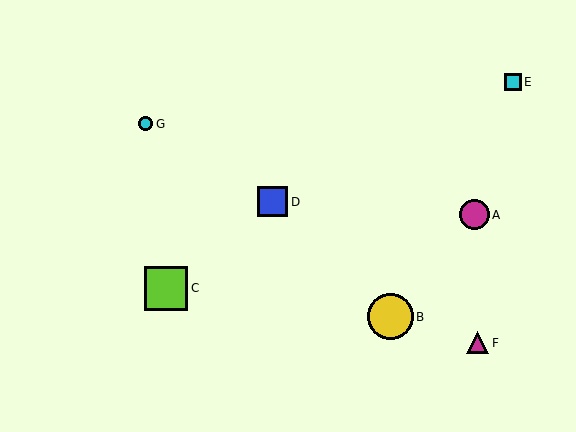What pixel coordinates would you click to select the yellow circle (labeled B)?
Click at (391, 317) to select the yellow circle B.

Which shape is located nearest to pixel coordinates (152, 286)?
The lime square (labeled C) at (166, 288) is nearest to that location.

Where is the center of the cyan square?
The center of the cyan square is at (513, 82).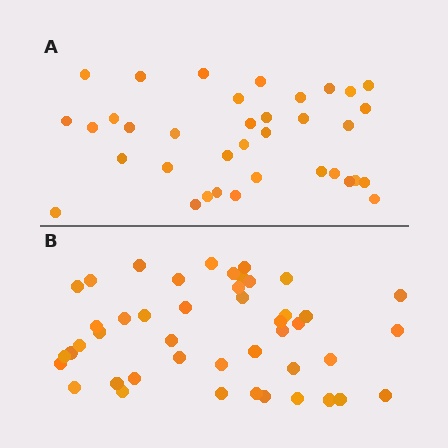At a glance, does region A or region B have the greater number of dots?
Region B (the bottom region) has more dots.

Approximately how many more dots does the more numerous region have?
Region B has roughly 8 or so more dots than region A.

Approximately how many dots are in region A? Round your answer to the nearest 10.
About 40 dots. (The exact count is 36, which rounds to 40.)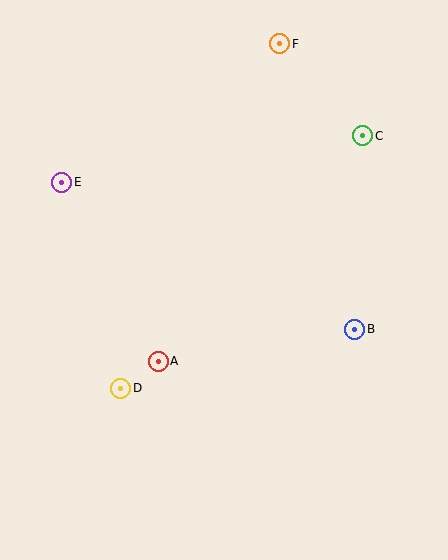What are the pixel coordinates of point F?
Point F is at (280, 44).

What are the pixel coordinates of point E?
Point E is at (62, 182).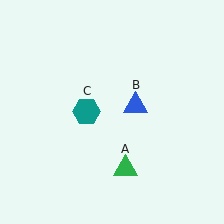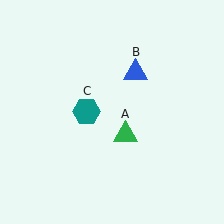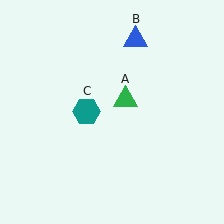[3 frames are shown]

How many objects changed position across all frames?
2 objects changed position: green triangle (object A), blue triangle (object B).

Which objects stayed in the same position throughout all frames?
Teal hexagon (object C) remained stationary.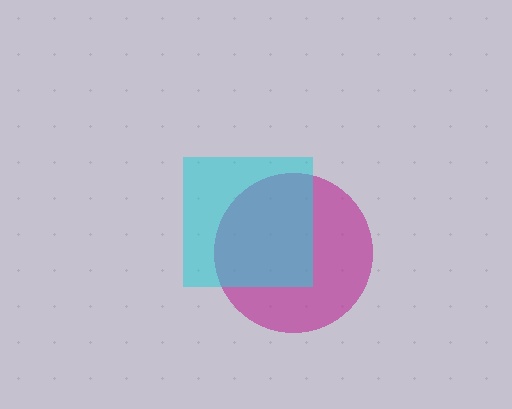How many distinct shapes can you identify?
There are 2 distinct shapes: a magenta circle, a cyan square.